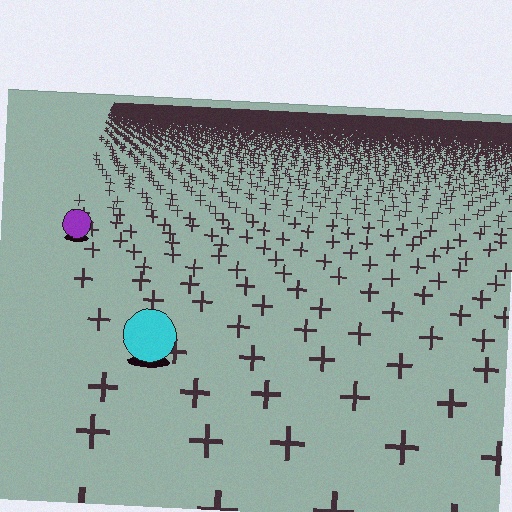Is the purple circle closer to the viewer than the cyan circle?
No. The cyan circle is closer — you can tell from the texture gradient: the ground texture is coarser near it.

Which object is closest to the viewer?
The cyan circle is closest. The texture marks near it are larger and more spread out.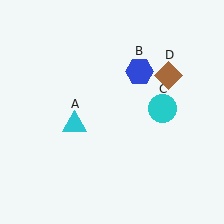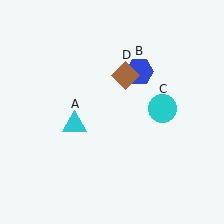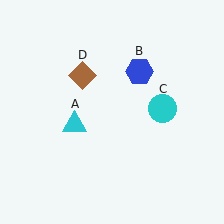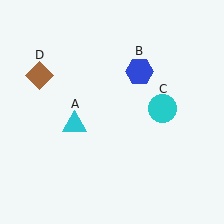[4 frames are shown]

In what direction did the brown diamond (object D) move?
The brown diamond (object D) moved left.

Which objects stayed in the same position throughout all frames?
Cyan triangle (object A) and blue hexagon (object B) and cyan circle (object C) remained stationary.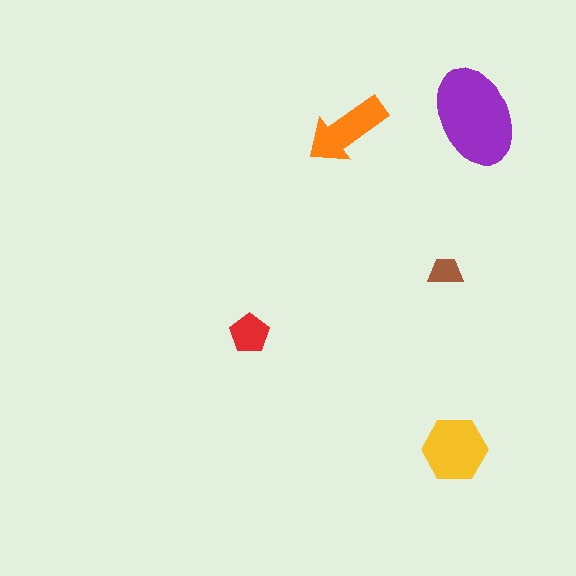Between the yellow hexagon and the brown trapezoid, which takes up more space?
The yellow hexagon.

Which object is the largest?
The purple ellipse.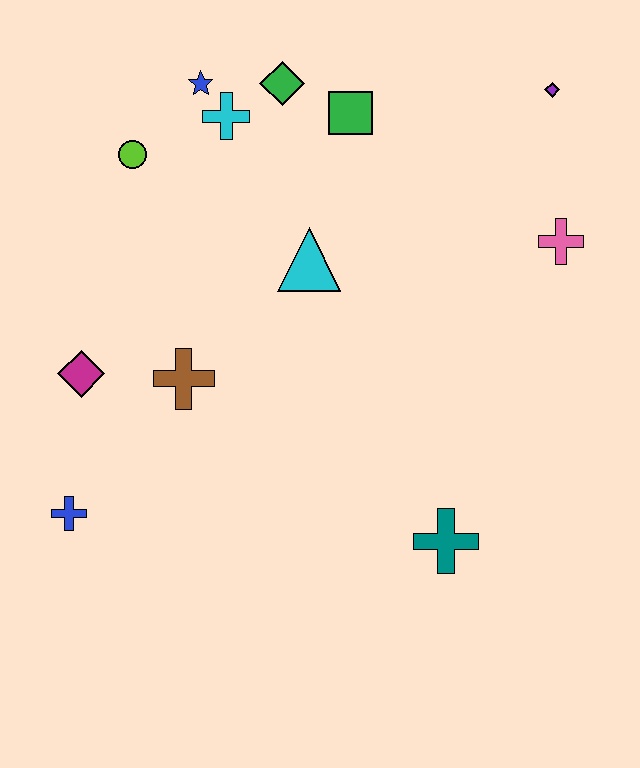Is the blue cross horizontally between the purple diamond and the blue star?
No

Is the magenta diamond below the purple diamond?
Yes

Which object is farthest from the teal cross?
The blue star is farthest from the teal cross.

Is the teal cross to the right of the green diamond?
Yes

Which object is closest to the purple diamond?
The pink cross is closest to the purple diamond.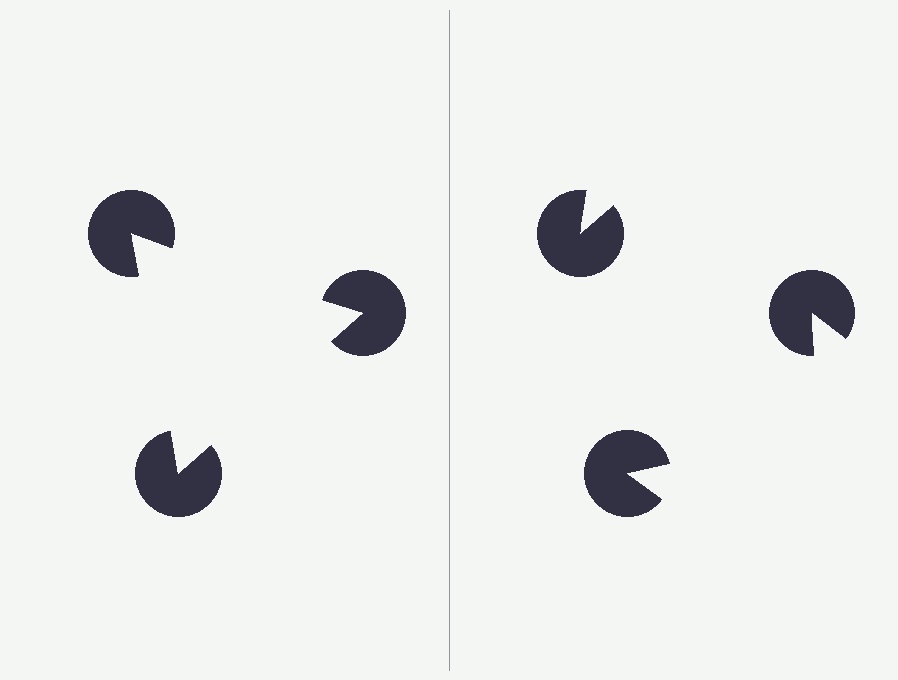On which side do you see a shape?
An illusory triangle appears on the left side. On the right side the wedge cuts are rotated, so no coherent shape forms.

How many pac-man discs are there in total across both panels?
6 — 3 on each side.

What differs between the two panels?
The pac-man discs are positioned identically on both sides; only the wedge orientations differ. On the left they align to a triangle; on the right they are misaligned.